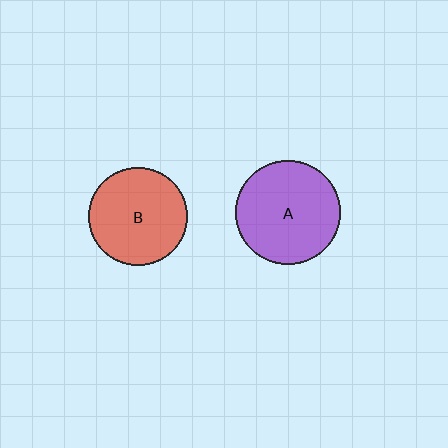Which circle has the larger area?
Circle A (purple).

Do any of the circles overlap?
No, none of the circles overlap.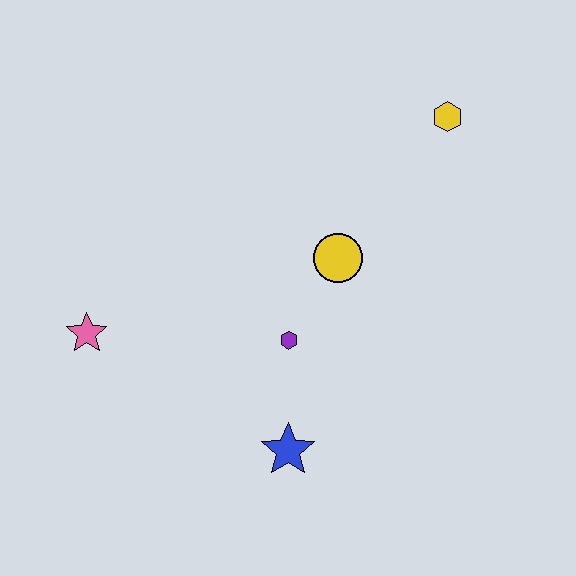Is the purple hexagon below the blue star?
No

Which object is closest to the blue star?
The purple hexagon is closest to the blue star.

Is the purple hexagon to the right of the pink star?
Yes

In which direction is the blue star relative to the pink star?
The blue star is to the right of the pink star.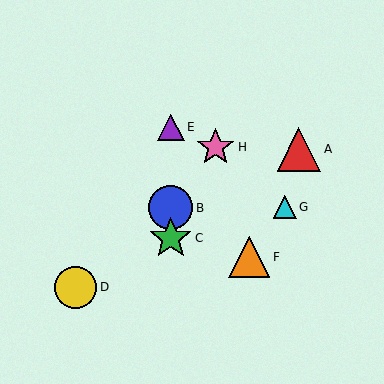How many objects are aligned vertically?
3 objects (B, C, E) are aligned vertically.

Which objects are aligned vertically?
Objects B, C, E are aligned vertically.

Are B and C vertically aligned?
Yes, both are at x≈171.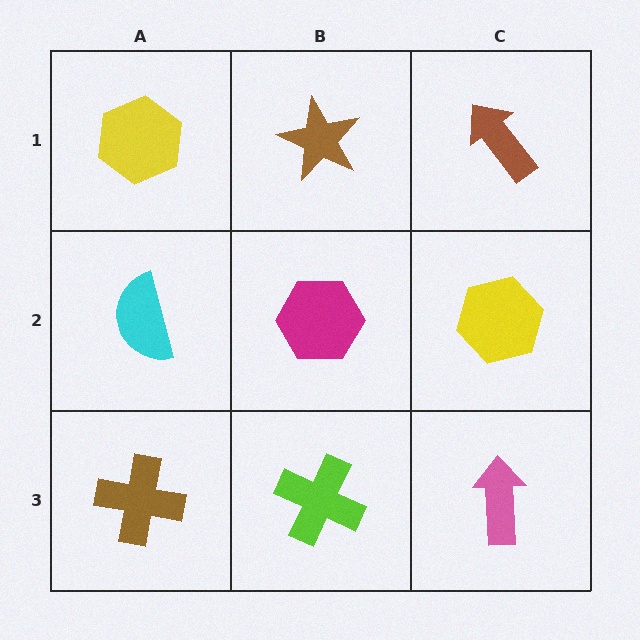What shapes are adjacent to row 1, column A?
A cyan semicircle (row 2, column A), a brown star (row 1, column B).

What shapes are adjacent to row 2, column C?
A brown arrow (row 1, column C), a pink arrow (row 3, column C), a magenta hexagon (row 2, column B).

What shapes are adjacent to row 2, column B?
A brown star (row 1, column B), a lime cross (row 3, column B), a cyan semicircle (row 2, column A), a yellow hexagon (row 2, column C).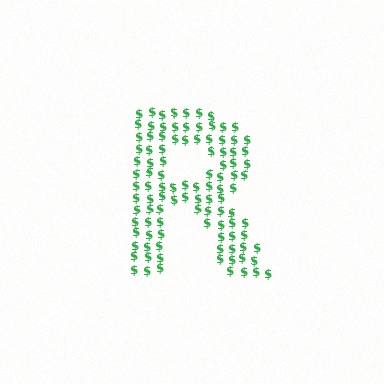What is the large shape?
The large shape is the letter R.